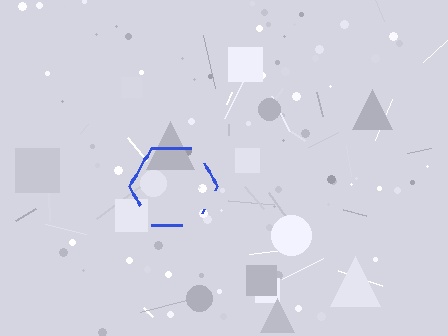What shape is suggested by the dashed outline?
The dashed outline suggests a hexagon.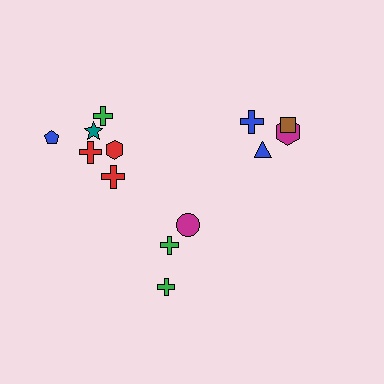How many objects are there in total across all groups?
There are 13 objects.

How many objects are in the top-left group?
There are 6 objects.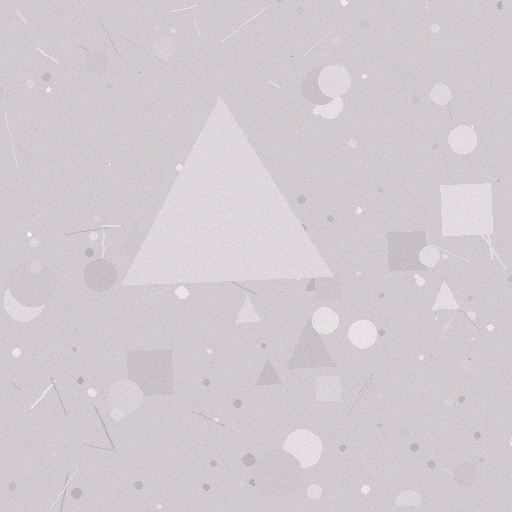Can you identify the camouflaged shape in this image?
The camouflaged shape is a triangle.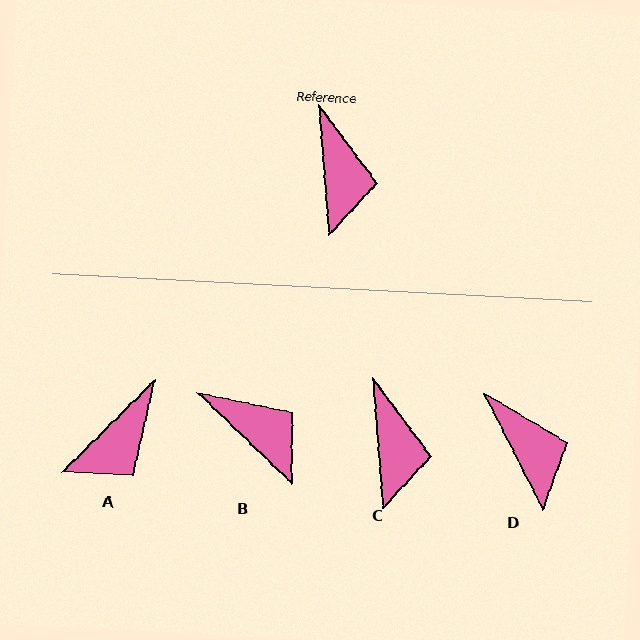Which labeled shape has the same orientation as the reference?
C.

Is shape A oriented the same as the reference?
No, it is off by about 49 degrees.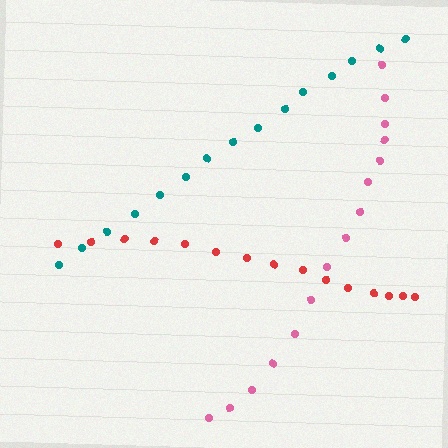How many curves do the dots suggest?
There are 3 distinct paths.